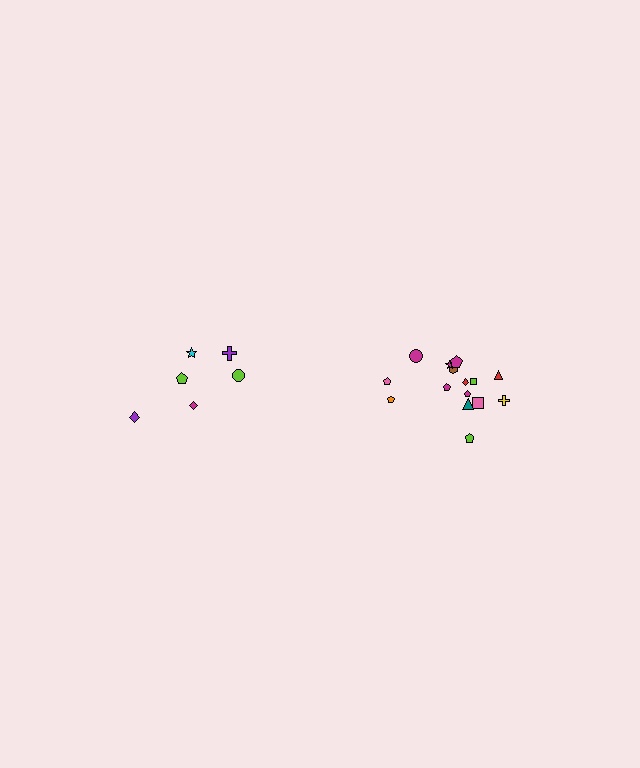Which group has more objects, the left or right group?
The right group.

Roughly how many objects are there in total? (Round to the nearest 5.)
Roughly 20 objects in total.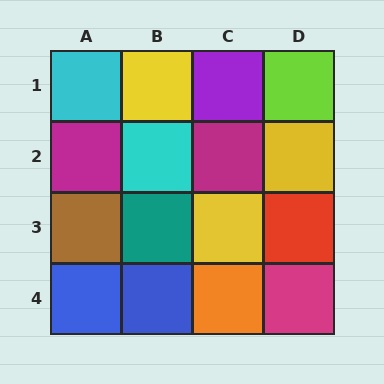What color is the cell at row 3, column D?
Red.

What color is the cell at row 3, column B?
Teal.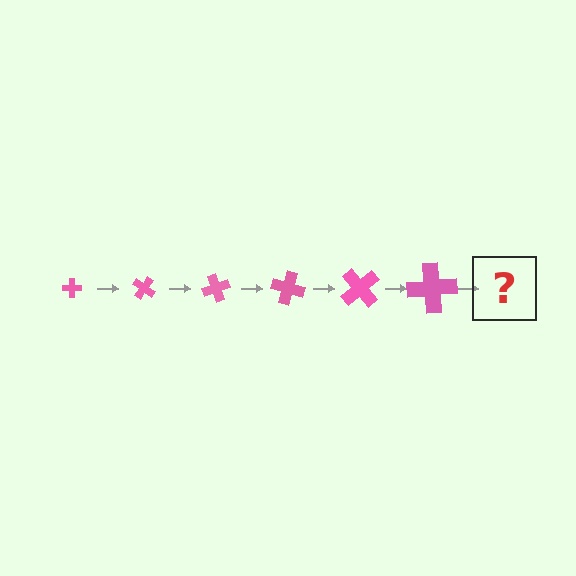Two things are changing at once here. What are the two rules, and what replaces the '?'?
The two rules are that the cross grows larger each step and it rotates 35 degrees each step. The '?' should be a cross, larger than the previous one and rotated 210 degrees from the start.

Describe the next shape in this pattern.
It should be a cross, larger than the previous one and rotated 210 degrees from the start.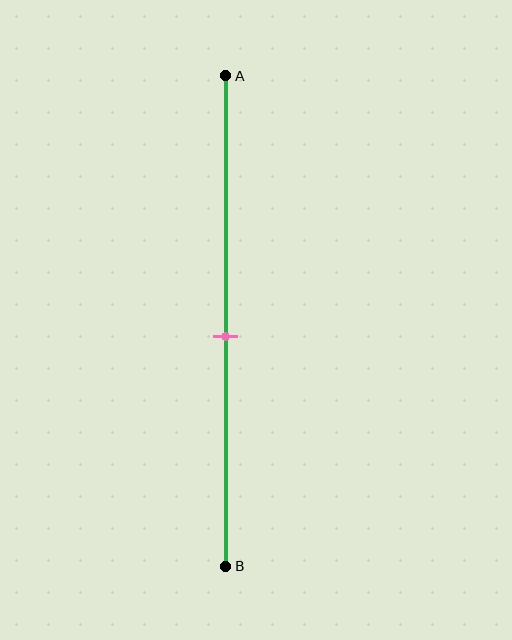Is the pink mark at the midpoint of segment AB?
No, the mark is at about 55% from A, not at the 50% midpoint.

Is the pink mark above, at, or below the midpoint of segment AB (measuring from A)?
The pink mark is below the midpoint of segment AB.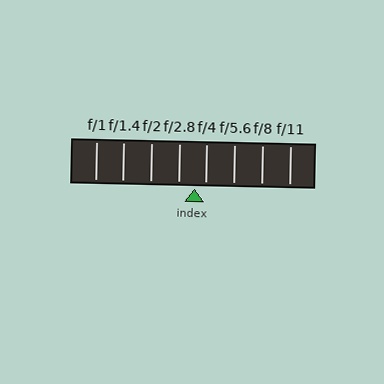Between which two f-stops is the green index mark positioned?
The index mark is between f/2.8 and f/4.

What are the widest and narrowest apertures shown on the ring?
The widest aperture shown is f/1 and the narrowest is f/11.